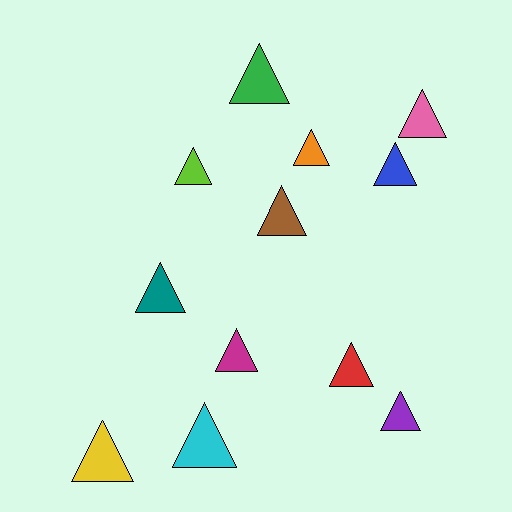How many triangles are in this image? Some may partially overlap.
There are 12 triangles.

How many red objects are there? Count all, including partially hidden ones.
There is 1 red object.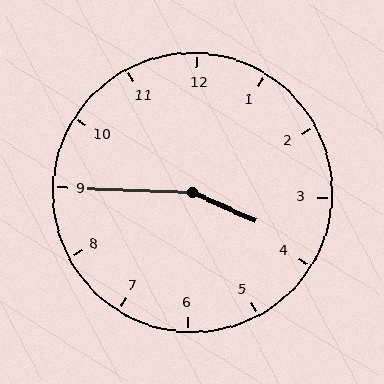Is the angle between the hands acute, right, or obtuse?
It is obtuse.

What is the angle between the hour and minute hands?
Approximately 158 degrees.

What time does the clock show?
3:45.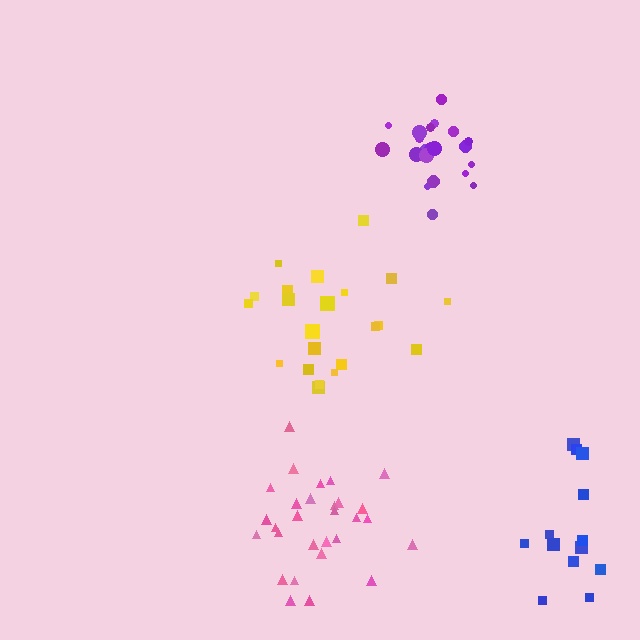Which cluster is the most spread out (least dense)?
Blue.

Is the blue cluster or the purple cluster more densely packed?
Purple.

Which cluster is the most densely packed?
Purple.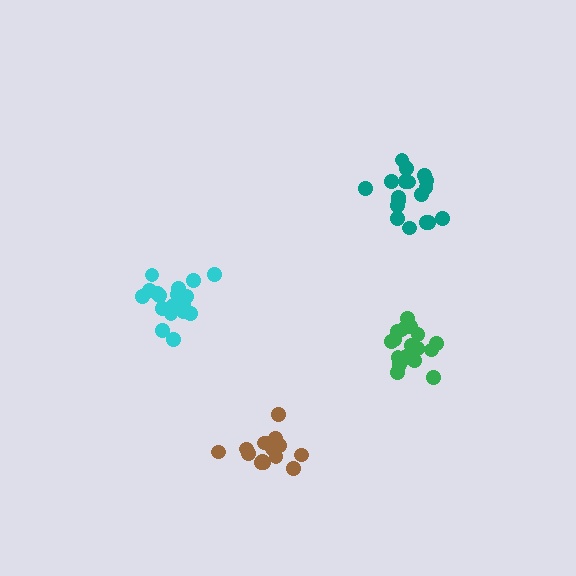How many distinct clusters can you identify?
There are 4 distinct clusters.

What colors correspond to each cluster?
The clusters are colored: teal, brown, cyan, green.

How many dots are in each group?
Group 1: 19 dots, Group 2: 15 dots, Group 3: 18 dots, Group 4: 21 dots (73 total).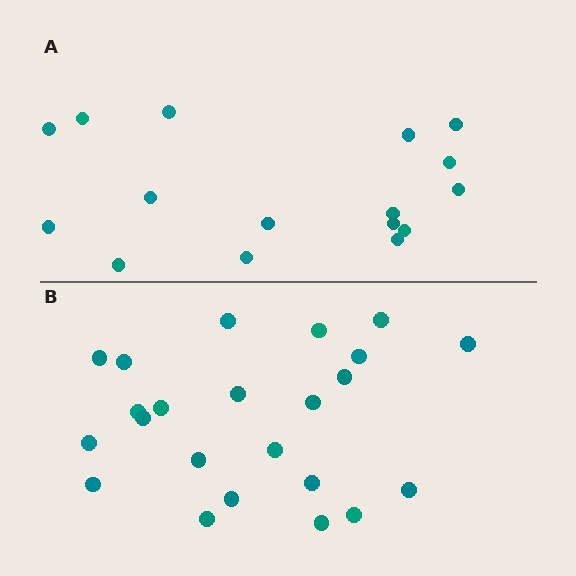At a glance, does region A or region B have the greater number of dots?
Region B (the bottom region) has more dots.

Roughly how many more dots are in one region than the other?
Region B has roughly 8 or so more dots than region A.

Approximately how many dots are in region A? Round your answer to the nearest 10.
About 20 dots. (The exact count is 16, which rounds to 20.)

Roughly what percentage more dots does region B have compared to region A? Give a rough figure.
About 45% more.